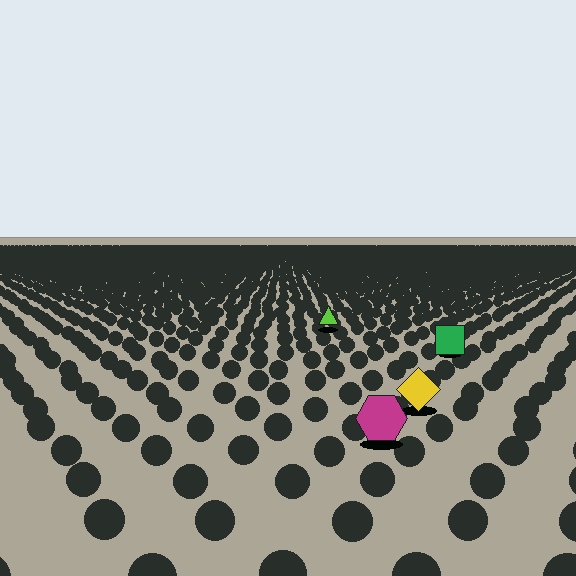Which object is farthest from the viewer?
The lime triangle is farthest from the viewer. It appears smaller and the ground texture around it is denser.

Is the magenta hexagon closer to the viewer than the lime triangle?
Yes. The magenta hexagon is closer — you can tell from the texture gradient: the ground texture is coarser near it.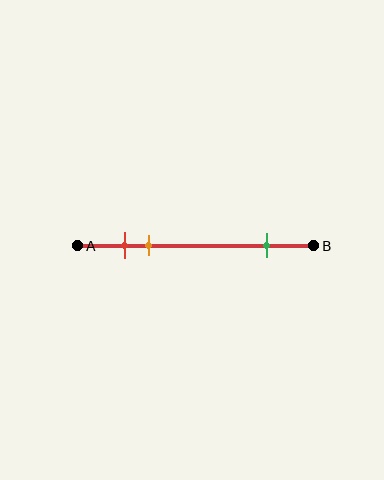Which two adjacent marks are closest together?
The red and orange marks are the closest adjacent pair.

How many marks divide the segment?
There are 3 marks dividing the segment.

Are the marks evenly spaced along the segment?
No, the marks are not evenly spaced.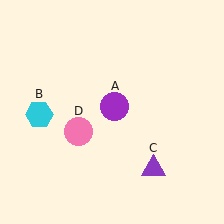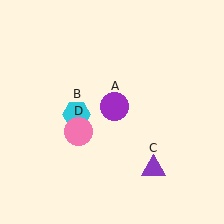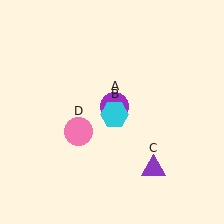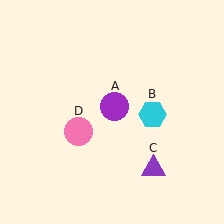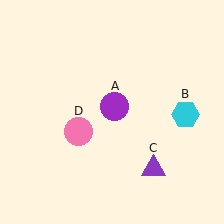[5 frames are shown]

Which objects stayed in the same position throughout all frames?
Purple circle (object A) and purple triangle (object C) and pink circle (object D) remained stationary.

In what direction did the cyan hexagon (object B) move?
The cyan hexagon (object B) moved right.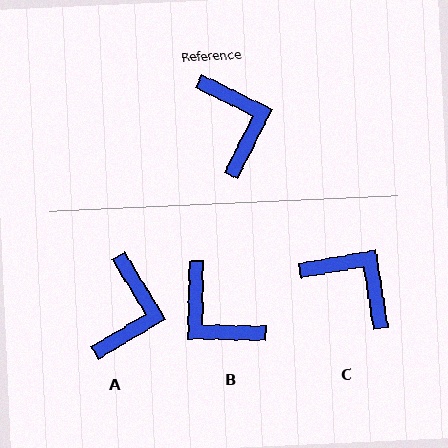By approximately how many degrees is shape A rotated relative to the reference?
Approximately 32 degrees clockwise.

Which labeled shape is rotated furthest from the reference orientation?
B, about 154 degrees away.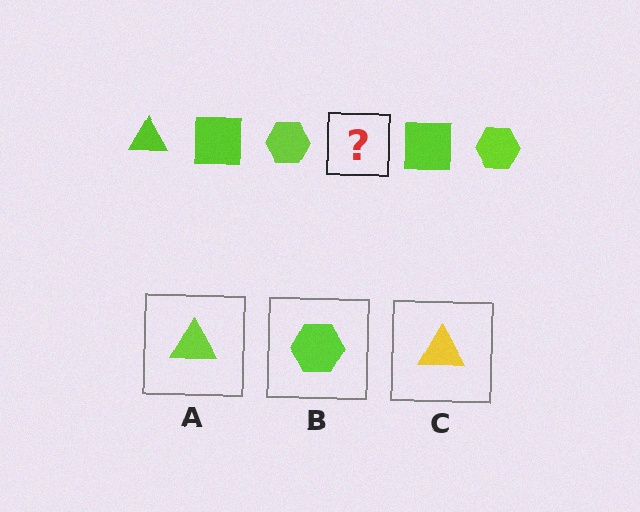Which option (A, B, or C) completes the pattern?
A.